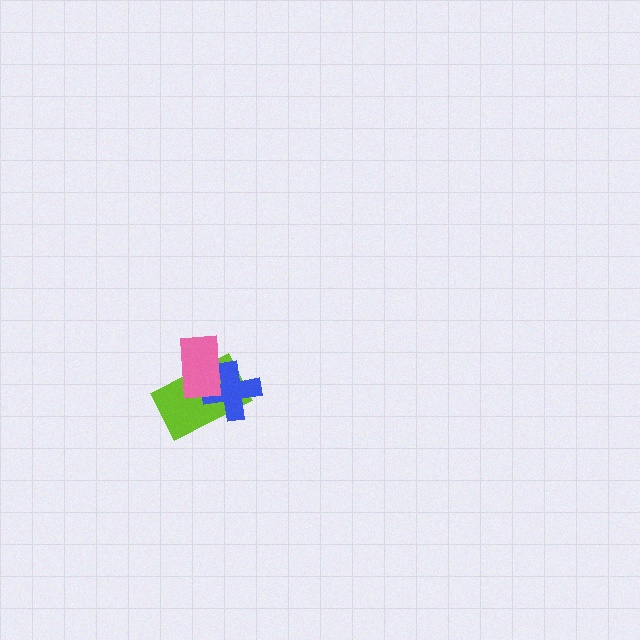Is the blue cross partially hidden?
Yes, it is partially covered by another shape.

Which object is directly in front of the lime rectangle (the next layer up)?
The blue cross is directly in front of the lime rectangle.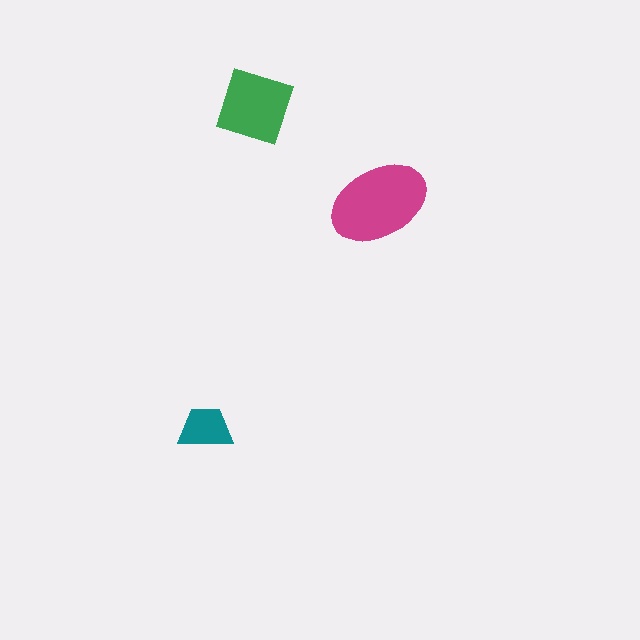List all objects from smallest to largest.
The teal trapezoid, the green diamond, the magenta ellipse.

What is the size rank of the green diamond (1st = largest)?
2nd.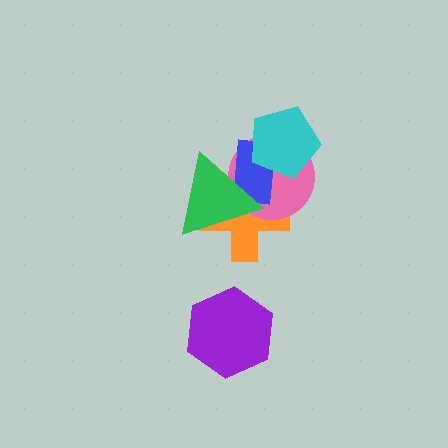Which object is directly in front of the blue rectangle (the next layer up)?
The green triangle is directly in front of the blue rectangle.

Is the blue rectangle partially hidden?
Yes, it is partially covered by another shape.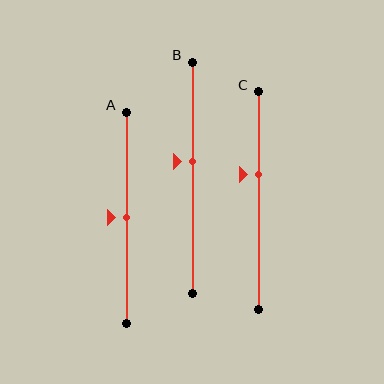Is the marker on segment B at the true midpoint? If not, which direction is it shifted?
No, the marker on segment B is shifted upward by about 7% of the segment length.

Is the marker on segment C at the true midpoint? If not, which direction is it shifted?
No, the marker on segment C is shifted upward by about 12% of the segment length.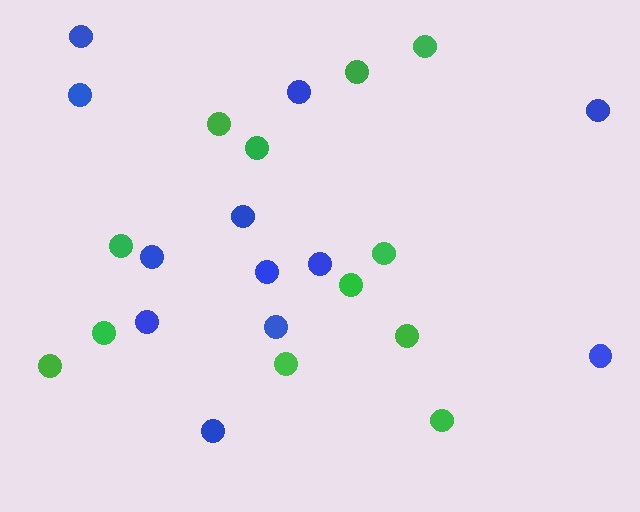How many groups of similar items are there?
There are 2 groups: one group of green circles (12) and one group of blue circles (12).